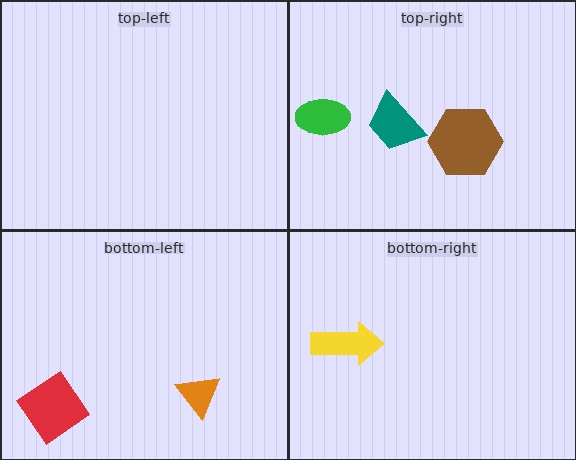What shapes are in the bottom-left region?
The red diamond, the orange triangle.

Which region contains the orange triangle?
The bottom-left region.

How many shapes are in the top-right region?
3.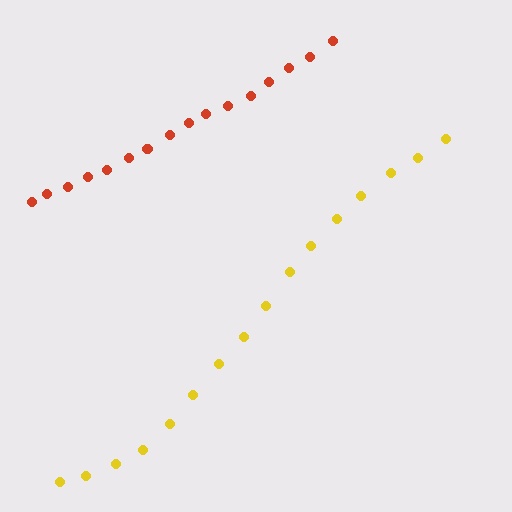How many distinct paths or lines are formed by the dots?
There are 2 distinct paths.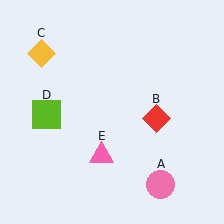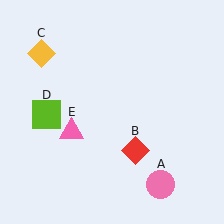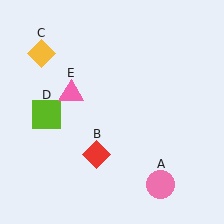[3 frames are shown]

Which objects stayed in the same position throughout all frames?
Pink circle (object A) and yellow diamond (object C) and lime square (object D) remained stationary.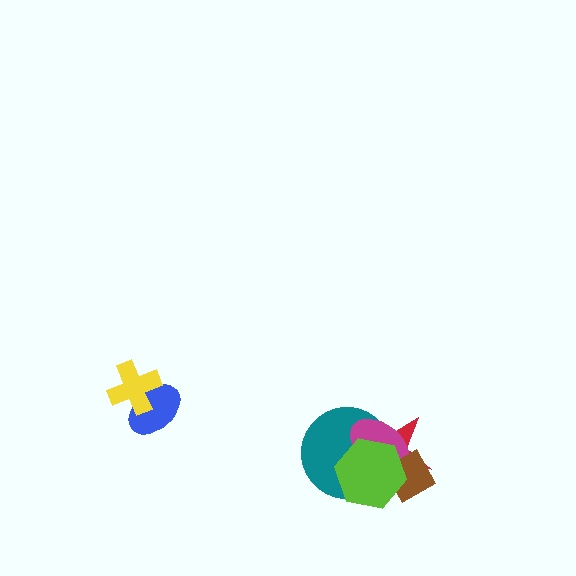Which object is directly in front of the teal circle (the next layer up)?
The magenta ellipse is directly in front of the teal circle.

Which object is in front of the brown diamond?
The lime hexagon is in front of the brown diamond.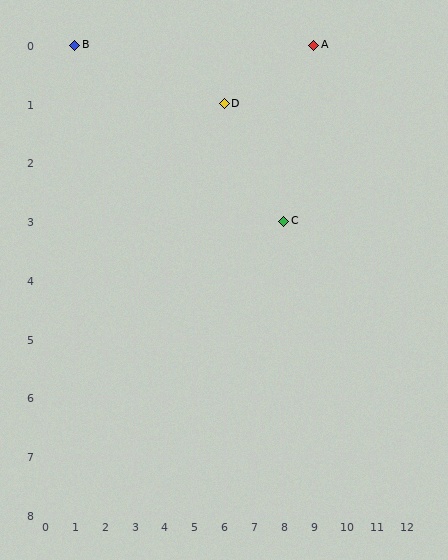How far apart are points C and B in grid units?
Points C and B are 7 columns and 3 rows apart (about 7.6 grid units diagonally).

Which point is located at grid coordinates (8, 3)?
Point C is at (8, 3).